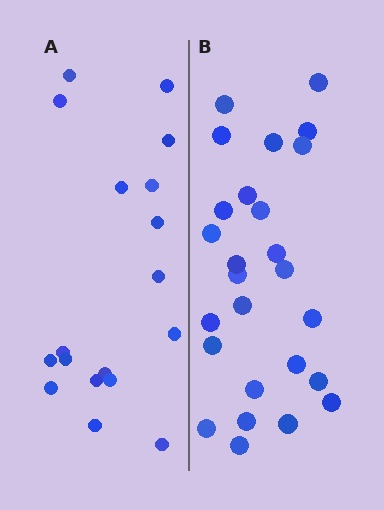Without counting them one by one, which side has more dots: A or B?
Region B (the right region) has more dots.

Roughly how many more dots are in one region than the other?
Region B has roughly 8 or so more dots than region A.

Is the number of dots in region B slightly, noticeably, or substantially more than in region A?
Region B has noticeably more, but not dramatically so. The ratio is roughly 1.4 to 1.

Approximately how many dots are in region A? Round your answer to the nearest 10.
About 20 dots. (The exact count is 18, which rounds to 20.)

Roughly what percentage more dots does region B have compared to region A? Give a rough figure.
About 45% more.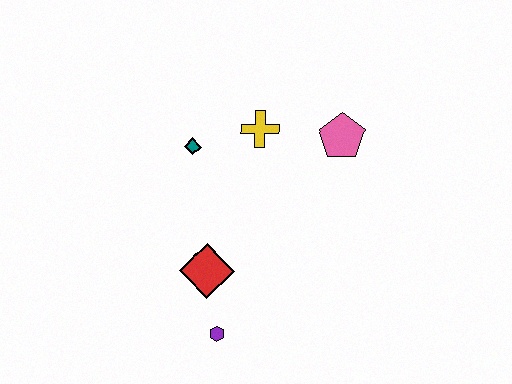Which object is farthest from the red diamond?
The pink pentagon is farthest from the red diamond.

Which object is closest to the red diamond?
The purple hexagon is closest to the red diamond.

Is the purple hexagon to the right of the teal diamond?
Yes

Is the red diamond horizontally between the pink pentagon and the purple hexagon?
No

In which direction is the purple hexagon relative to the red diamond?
The purple hexagon is below the red diamond.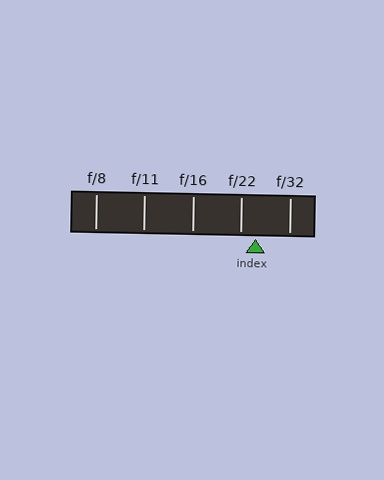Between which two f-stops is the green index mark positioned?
The index mark is between f/22 and f/32.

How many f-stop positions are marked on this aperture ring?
There are 5 f-stop positions marked.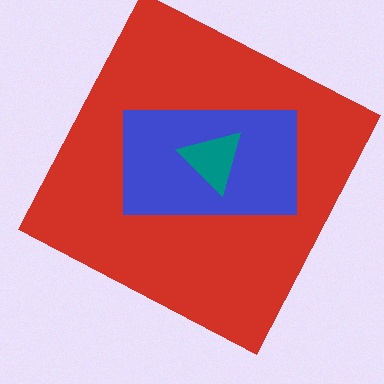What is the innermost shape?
The teal triangle.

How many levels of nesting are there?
3.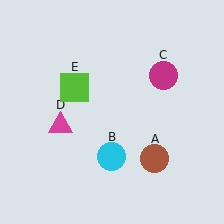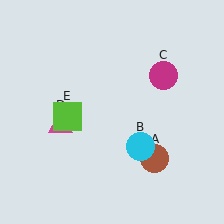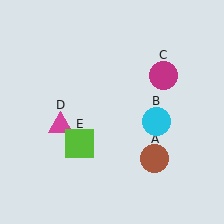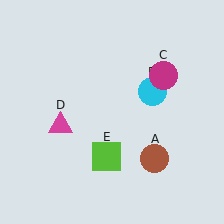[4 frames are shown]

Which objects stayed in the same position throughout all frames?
Brown circle (object A) and magenta circle (object C) and magenta triangle (object D) remained stationary.